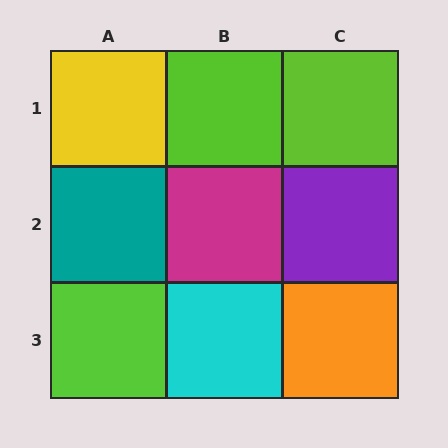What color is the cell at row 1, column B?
Lime.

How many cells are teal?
1 cell is teal.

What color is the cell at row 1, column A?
Yellow.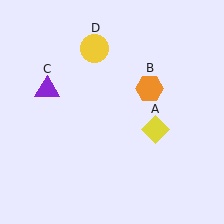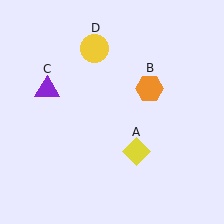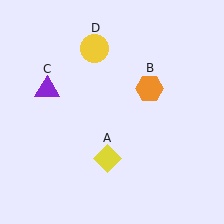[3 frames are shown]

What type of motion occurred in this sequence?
The yellow diamond (object A) rotated clockwise around the center of the scene.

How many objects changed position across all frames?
1 object changed position: yellow diamond (object A).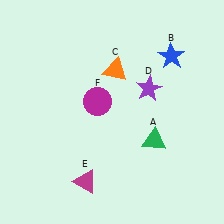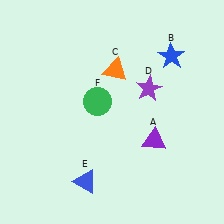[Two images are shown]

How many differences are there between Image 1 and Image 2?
There are 3 differences between the two images.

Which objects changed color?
A changed from green to purple. E changed from magenta to blue. F changed from magenta to green.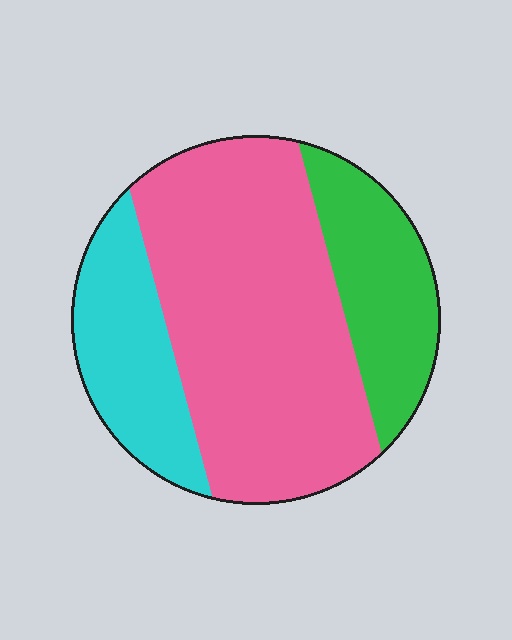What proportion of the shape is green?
Green covers 21% of the shape.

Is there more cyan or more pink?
Pink.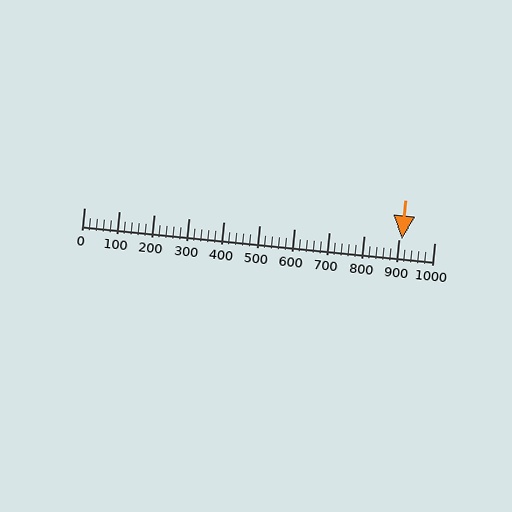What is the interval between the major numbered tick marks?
The major tick marks are spaced 100 units apart.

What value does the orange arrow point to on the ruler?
The orange arrow points to approximately 908.